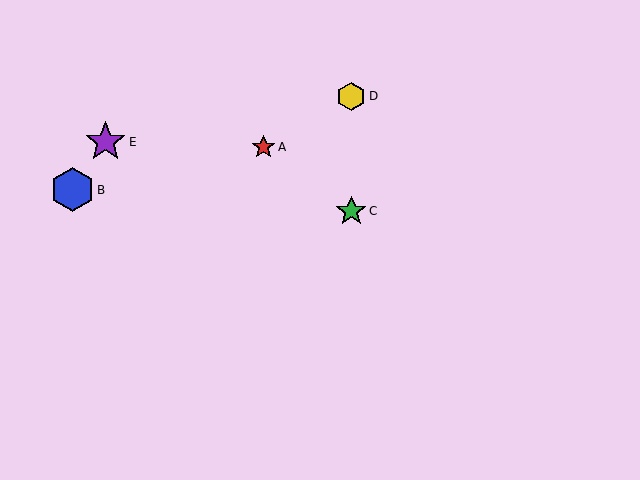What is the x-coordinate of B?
Object B is at x≈73.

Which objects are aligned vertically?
Objects C, D are aligned vertically.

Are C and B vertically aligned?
No, C is at x≈351 and B is at x≈73.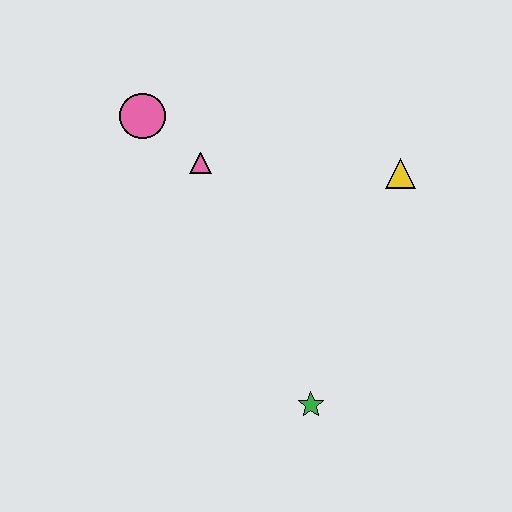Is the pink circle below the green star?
No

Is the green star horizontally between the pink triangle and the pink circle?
No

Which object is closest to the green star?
The yellow triangle is closest to the green star.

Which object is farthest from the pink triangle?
The green star is farthest from the pink triangle.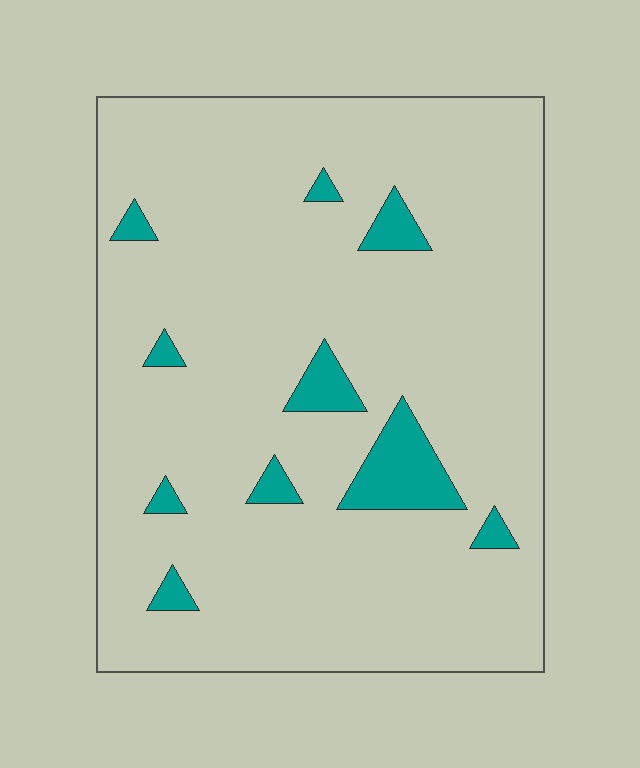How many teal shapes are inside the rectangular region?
10.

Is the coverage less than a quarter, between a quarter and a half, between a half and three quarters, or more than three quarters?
Less than a quarter.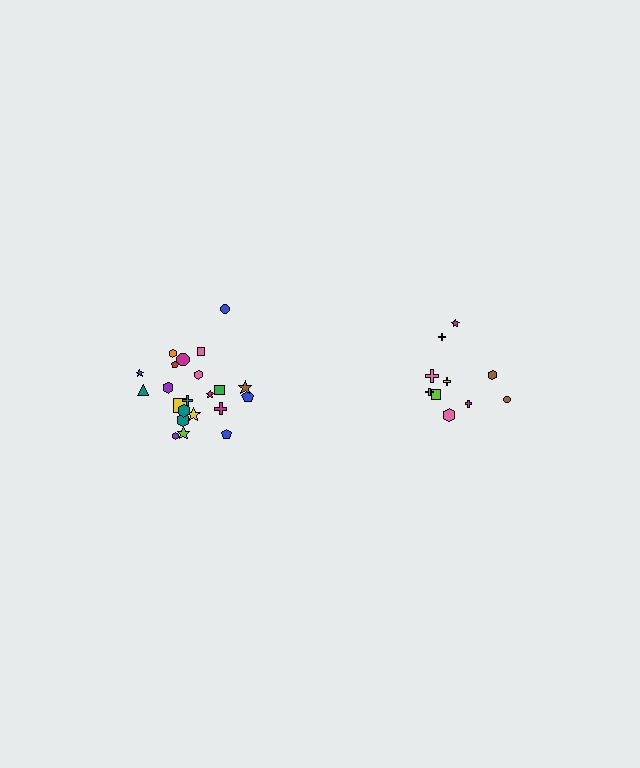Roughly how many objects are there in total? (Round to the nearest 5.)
Roughly 30 objects in total.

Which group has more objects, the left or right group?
The left group.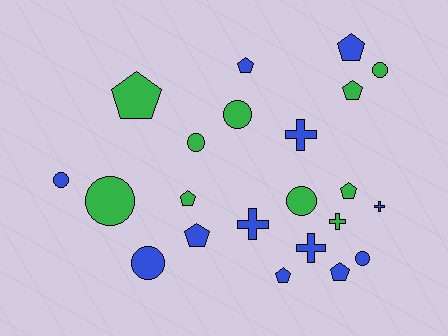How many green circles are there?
There are 5 green circles.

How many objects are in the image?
There are 22 objects.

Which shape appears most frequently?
Pentagon, with 9 objects.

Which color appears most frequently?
Blue, with 12 objects.